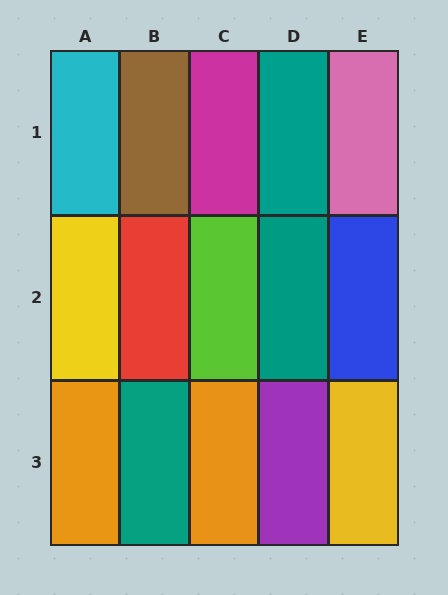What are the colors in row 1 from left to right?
Cyan, brown, magenta, teal, pink.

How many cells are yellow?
2 cells are yellow.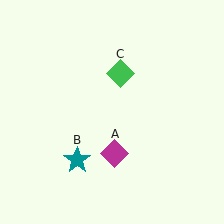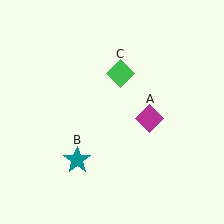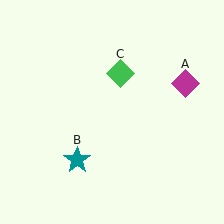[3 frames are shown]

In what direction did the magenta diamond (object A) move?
The magenta diamond (object A) moved up and to the right.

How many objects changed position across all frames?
1 object changed position: magenta diamond (object A).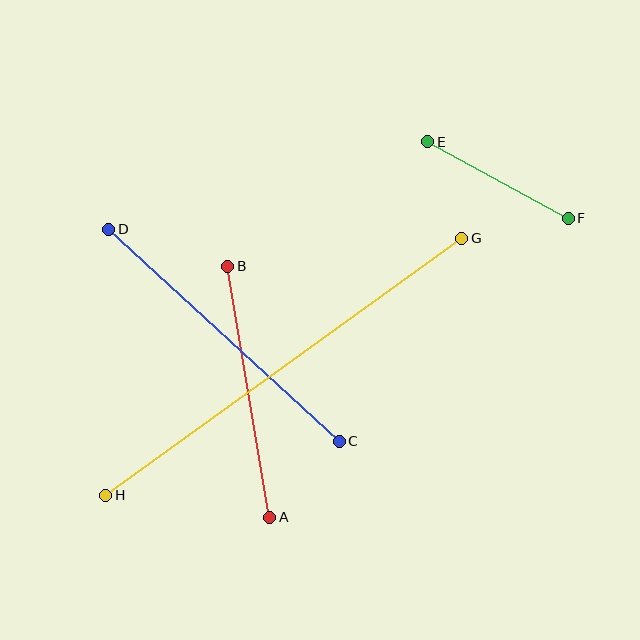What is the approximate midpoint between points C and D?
The midpoint is at approximately (224, 335) pixels.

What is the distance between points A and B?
The distance is approximately 255 pixels.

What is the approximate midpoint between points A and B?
The midpoint is at approximately (249, 392) pixels.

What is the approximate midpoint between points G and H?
The midpoint is at approximately (284, 367) pixels.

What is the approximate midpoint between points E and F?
The midpoint is at approximately (498, 180) pixels.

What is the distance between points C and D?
The distance is approximately 313 pixels.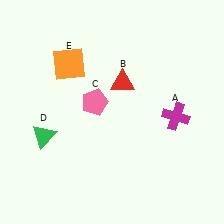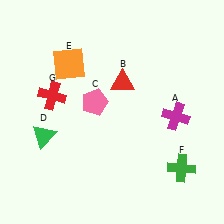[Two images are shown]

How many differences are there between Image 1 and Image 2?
There are 2 differences between the two images.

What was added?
A green cross (F), a red cross (G) were added in Image 2.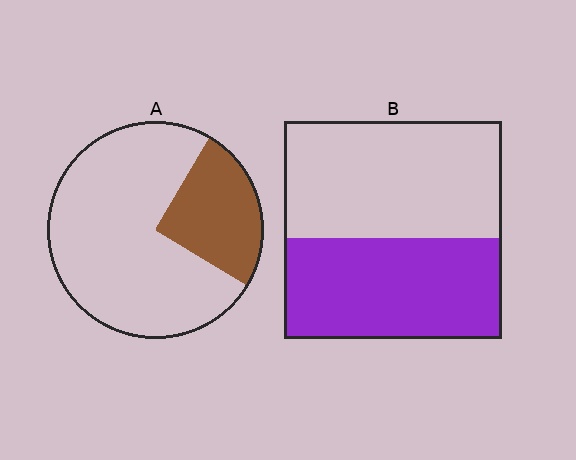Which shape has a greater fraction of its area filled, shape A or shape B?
Shape B.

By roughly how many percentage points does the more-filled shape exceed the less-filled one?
By roughly 20 percentage points (B over A).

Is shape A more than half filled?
No.